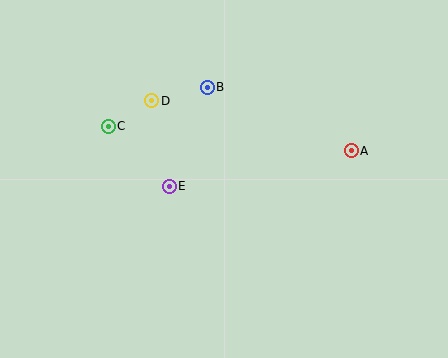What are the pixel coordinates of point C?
Point C is at (108, 126).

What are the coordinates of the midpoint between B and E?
The midpoint between B and E is at (188, 137).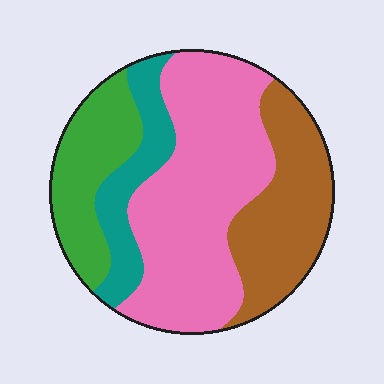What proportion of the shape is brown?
Brown covers about 25% of the shape.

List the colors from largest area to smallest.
From largest to smallest: pink, brown, green, teal.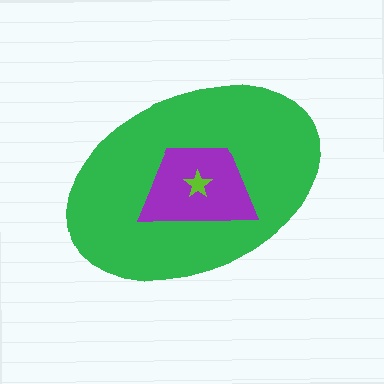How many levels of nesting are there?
3.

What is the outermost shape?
The green ellipse.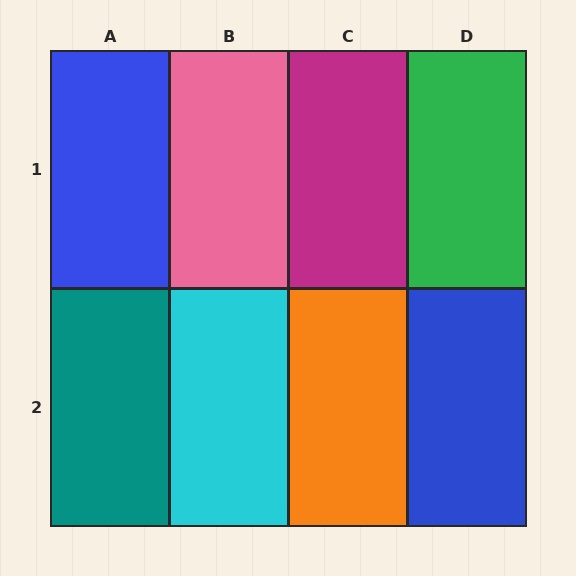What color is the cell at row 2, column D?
Blue.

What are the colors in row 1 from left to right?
Blue, pink, magenta, green.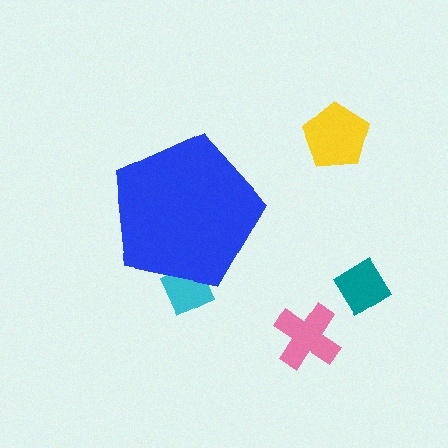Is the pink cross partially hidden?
No, the pink cross is fully visible.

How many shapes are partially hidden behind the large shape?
1 shape is partially hidden.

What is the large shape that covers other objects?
A blue pentagon.